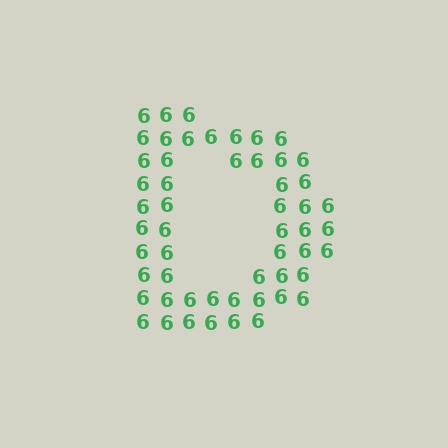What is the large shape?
The large shape is the letter D.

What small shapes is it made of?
It is made of small digit 6's.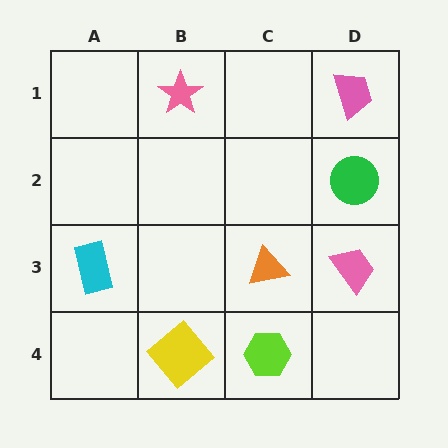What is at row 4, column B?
A yellow diamond.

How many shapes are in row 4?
2 shapes.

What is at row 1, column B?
A pink star.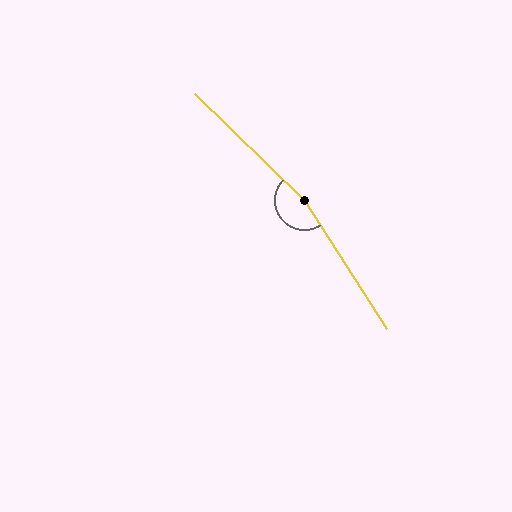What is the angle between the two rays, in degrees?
Approximately 167 degrees.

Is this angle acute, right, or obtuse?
It is obtuse.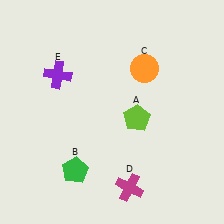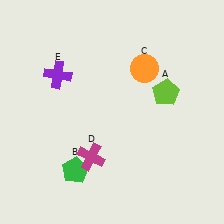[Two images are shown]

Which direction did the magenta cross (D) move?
The magenta cross (D) moved left.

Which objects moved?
The objects that moved are: the lime pentagon (A), the magenta cross (D).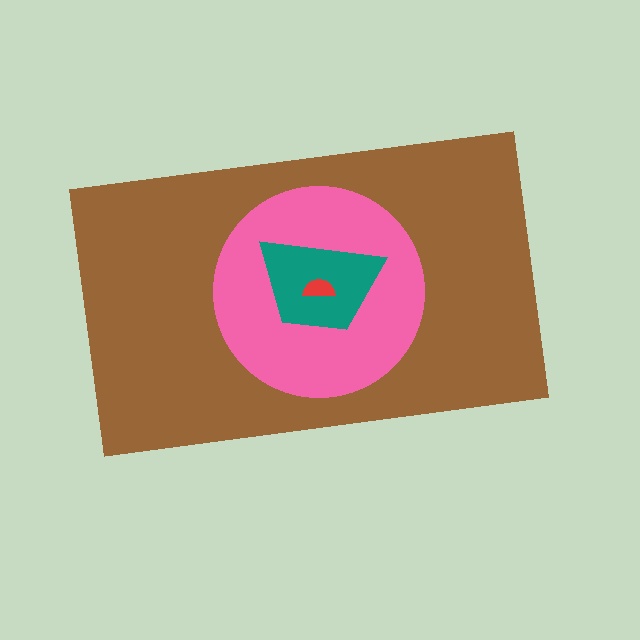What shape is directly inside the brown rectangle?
The pink circle.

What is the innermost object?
The red semicircle.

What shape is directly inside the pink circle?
The teal trapezoid.